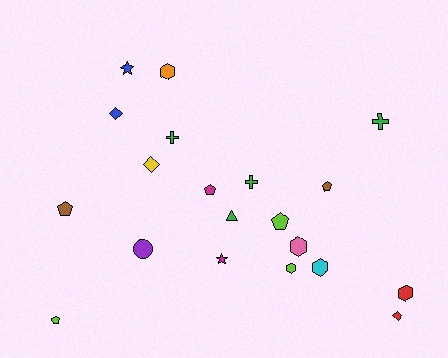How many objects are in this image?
There are 20 objects.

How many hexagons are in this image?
There are 5 hexagons.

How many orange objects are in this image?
There is 1 orange object.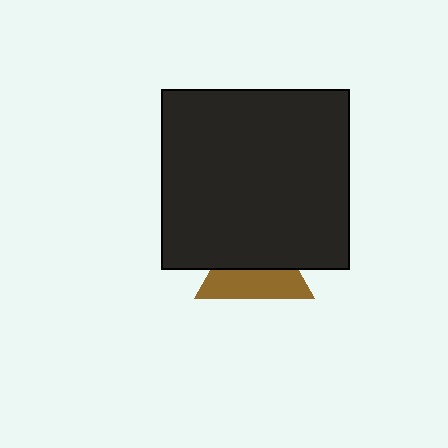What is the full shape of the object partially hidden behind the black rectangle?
The partially hidden object is a brown triangle.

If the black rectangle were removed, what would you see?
You would see the complete brown triangle.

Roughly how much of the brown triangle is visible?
About half of it is visible (roughly 48%).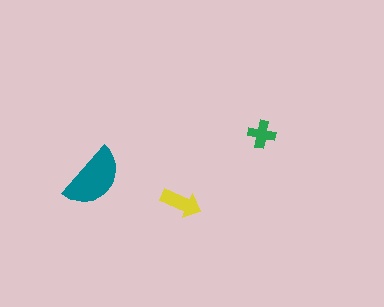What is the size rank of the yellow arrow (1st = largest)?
2nd.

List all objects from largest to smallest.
The teal semicircle, the yellow arrow, the green cross.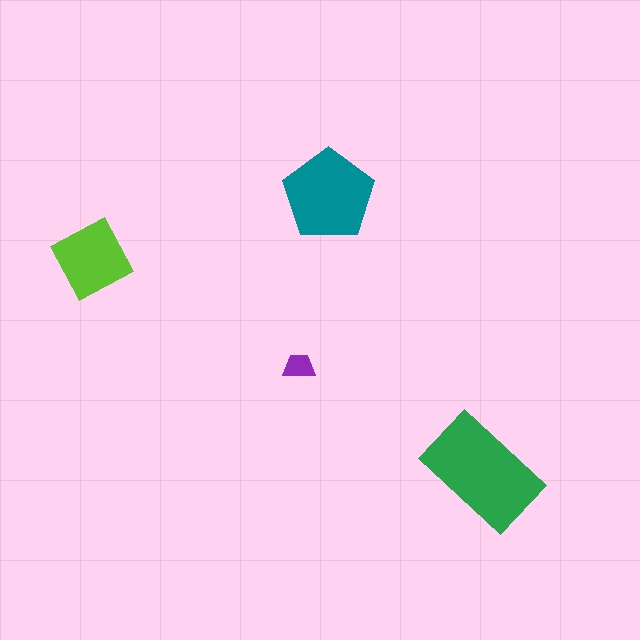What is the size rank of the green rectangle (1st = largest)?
1st.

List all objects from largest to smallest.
The green rectangle, the teal pentagon, the lime diamond, the purple trapezoid.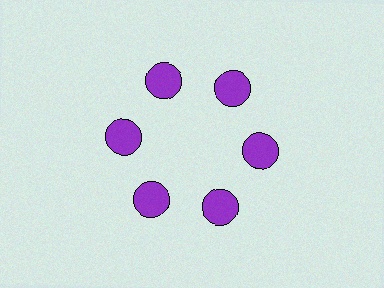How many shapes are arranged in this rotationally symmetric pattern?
There are 6 shapes, arranged in 6 groups of 1.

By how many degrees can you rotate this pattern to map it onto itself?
The pattern maps onto itself every 60 degrees of rotation.